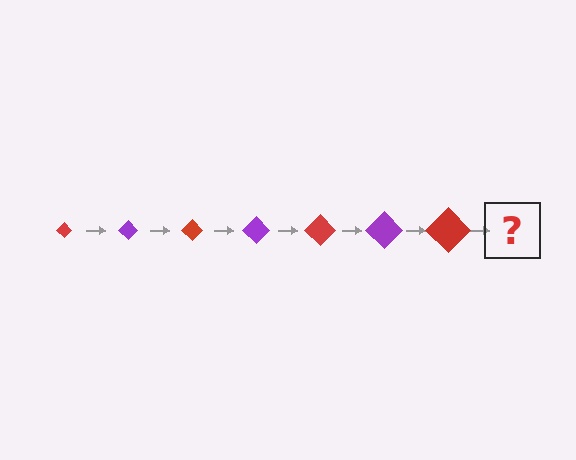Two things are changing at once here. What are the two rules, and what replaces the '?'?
The two rules are that the diamond grows larger each step and the color cycles through red and purple. The '?' should be a purple diamond, larger than the previous one.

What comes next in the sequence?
The next element should be a purple diamond, larger than the previous one.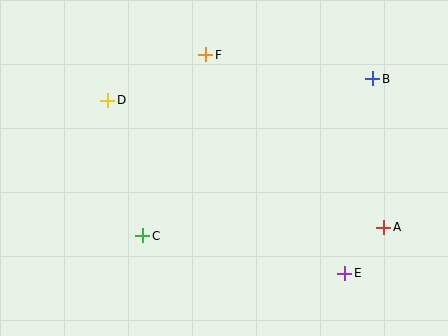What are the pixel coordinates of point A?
Point A is at (384, 227).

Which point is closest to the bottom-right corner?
Point E is closest to the bottom-right corner.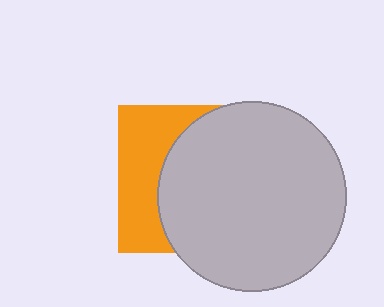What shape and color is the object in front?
The object in front is a light gray circle.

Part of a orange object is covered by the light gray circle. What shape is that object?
It is a square.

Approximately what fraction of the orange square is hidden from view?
Roughly 64% of the orange square is hidden behind the light gray circle.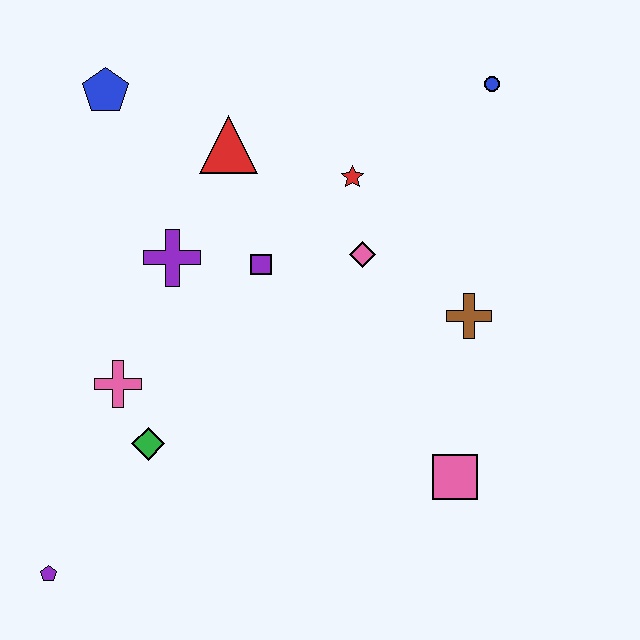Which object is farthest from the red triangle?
The purple pentagon is farthest from the red triangle.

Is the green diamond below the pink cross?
Yes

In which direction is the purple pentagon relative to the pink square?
The purple pentagon is to the left of the pink square.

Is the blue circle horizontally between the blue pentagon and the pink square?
No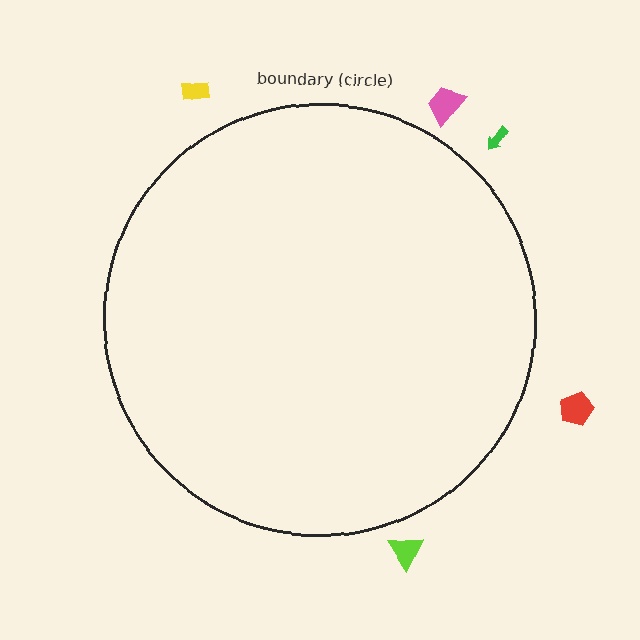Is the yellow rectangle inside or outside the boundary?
Outside.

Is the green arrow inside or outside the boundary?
Outside.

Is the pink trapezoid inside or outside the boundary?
Outside.